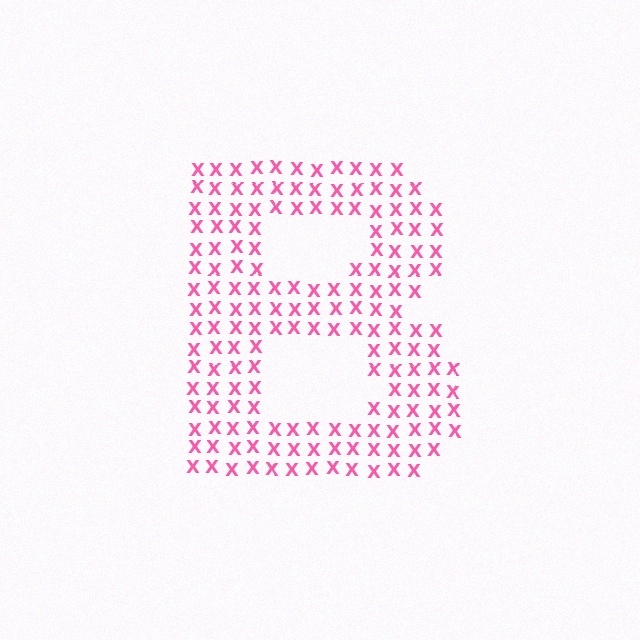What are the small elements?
The small elements are letter X's.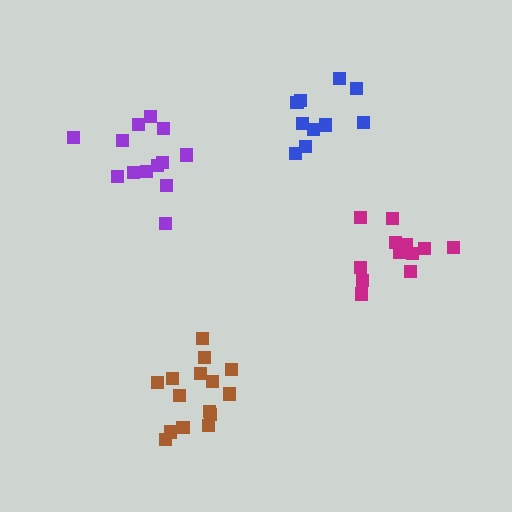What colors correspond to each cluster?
The clusters are colored: magenta, brown, purple, blue.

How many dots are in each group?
Group 1: 12 dots, Group 2: 15 dots, Group 3: 13 dots, Group 4: 10 dots (50 total).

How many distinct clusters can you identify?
There are 4 distinct clusters.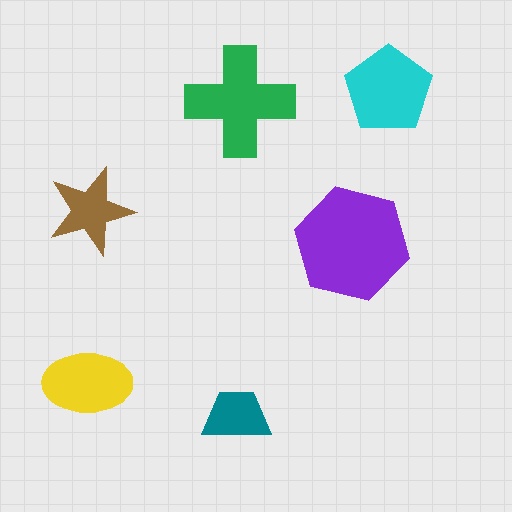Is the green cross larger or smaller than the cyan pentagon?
Larger.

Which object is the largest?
The purple hexagon.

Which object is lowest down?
The teal trapezoid is bottommost.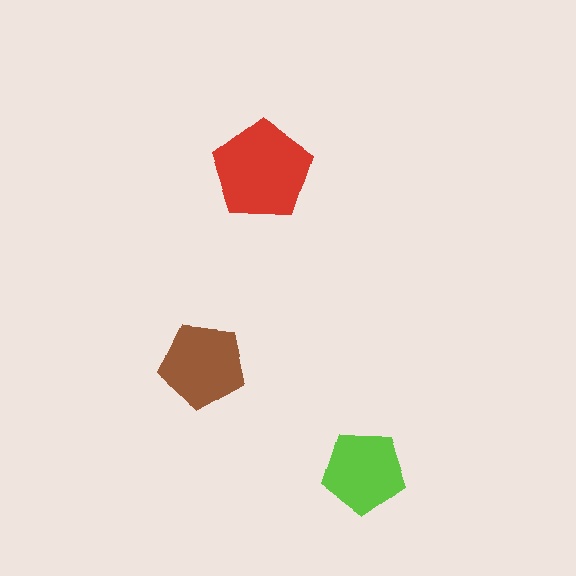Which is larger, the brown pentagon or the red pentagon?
The red one.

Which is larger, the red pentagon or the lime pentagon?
The red one.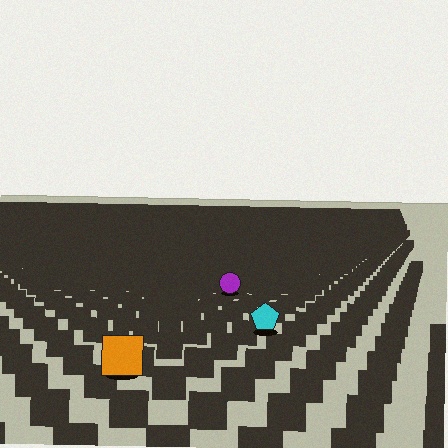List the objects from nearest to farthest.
From nearest to farthest: the orange square, the cyan pentagon, the purple circle.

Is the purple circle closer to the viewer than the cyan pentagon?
No. The cyan pentagon is closer — you can tell from the texture gradient: the ground texture is coarser near it.